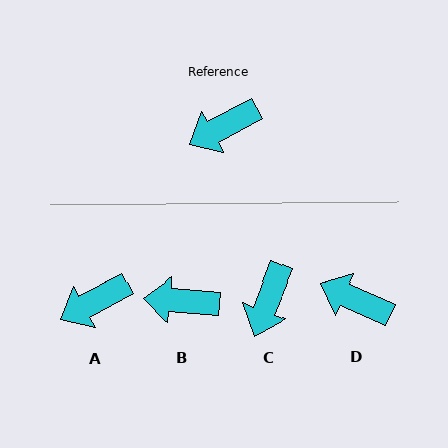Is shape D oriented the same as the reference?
No, it is off by about 52 degrees.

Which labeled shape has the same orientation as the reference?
A.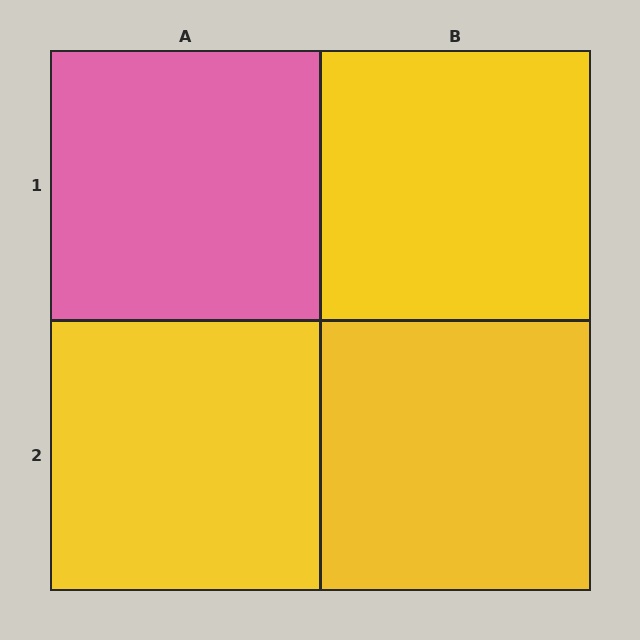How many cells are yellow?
3 cells are yellow.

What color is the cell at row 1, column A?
Pink.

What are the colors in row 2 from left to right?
Yellow, yellow.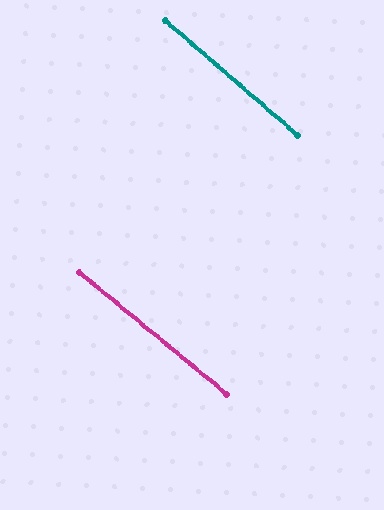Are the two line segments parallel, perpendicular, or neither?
Parallel — their directions differ by only 1.1°.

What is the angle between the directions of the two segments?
Approximately 1 degree.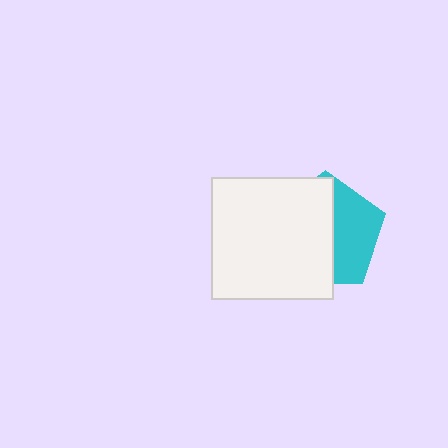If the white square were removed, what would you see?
You would see the complete cyan pentagon.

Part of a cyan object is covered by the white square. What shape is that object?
It is a pentagon.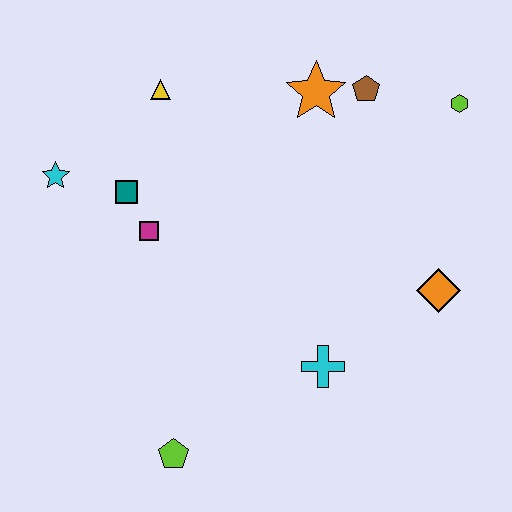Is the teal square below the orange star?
Yes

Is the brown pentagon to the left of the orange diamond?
Yes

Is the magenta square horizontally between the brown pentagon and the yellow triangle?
No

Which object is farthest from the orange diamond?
The cyan star is farthest from the orange diamond.